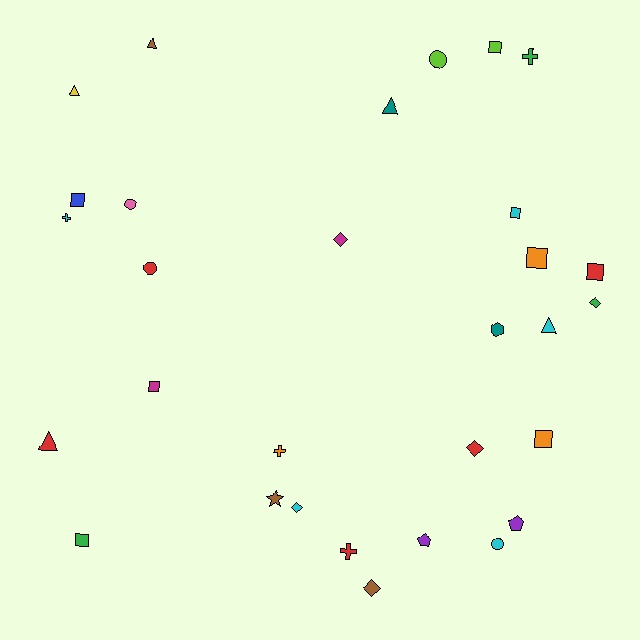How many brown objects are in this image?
There are 3 brown objects.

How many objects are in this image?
There are 30 objects.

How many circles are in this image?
There are 4 circles.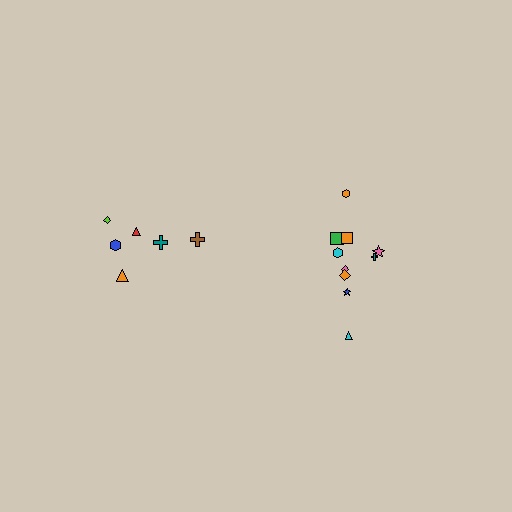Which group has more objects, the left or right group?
The right group.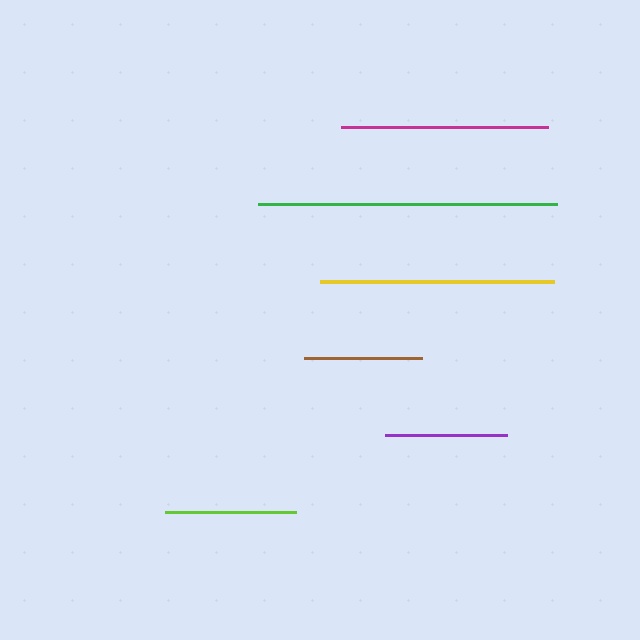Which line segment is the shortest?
The brown line is the shortest at approximately 118 pixels.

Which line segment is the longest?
The green line is the longest at approximately 298 pixels.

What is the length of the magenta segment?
The magenta segment is approximately 207 pixels long.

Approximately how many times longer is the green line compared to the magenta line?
The green line is approximately 1.4 times the length of the magenta line.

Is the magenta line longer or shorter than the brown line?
The magenta line is longer than the brown line.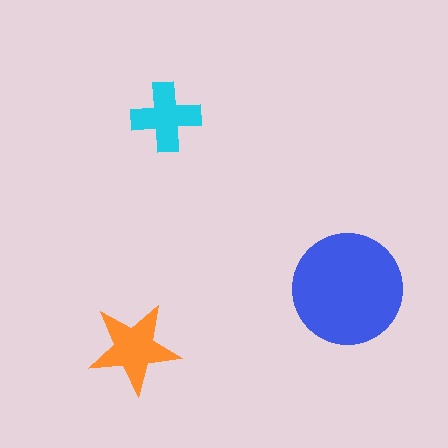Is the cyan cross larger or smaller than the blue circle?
Smaller.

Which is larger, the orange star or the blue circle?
The blue circle.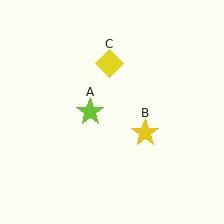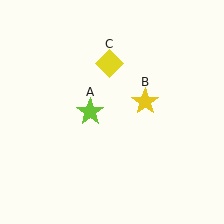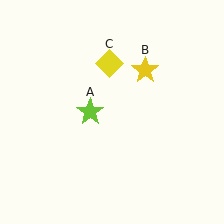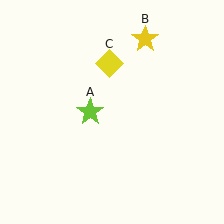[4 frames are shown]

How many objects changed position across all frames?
1 object changed position: yellow star (object B).